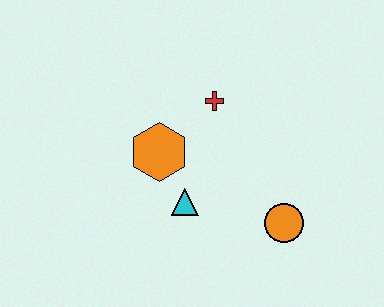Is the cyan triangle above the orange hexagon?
No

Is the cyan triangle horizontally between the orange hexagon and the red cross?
Yes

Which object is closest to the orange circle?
The cyan triangle is closest to the orange circle.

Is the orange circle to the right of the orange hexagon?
Yes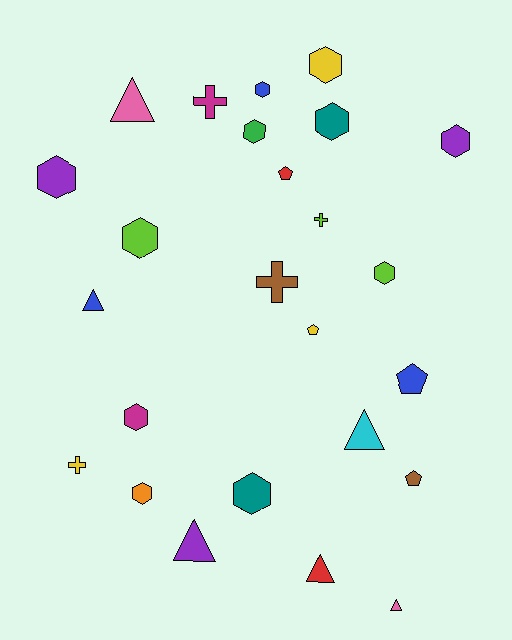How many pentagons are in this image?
There are 4 pentagons.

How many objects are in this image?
There are 25 objects.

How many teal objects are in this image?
There are 2 teal objects.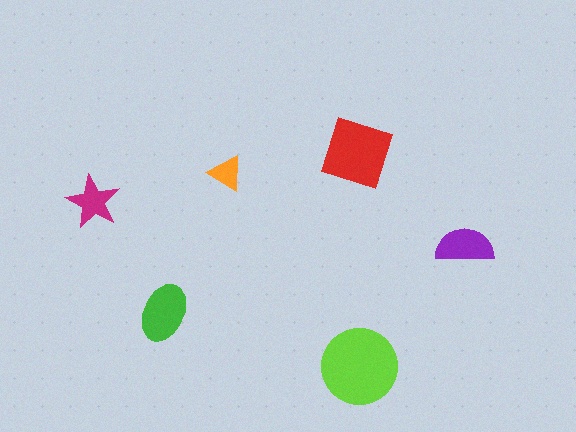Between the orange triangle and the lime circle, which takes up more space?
The lime circle.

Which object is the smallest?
The orange triangle.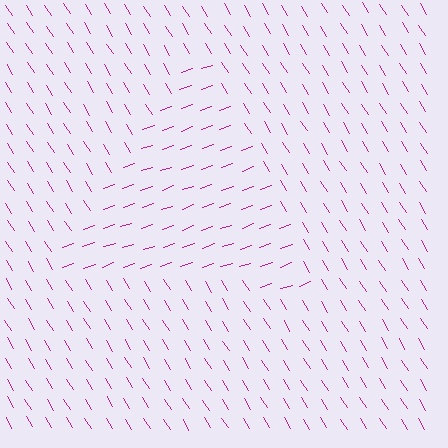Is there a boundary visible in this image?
Yes, there is a texture boundary formed by a change in line orientation.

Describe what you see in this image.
The image is filled with small magenta line segments. A triangle region in the image has lines oriented differently from the surrounding lines, creating a visible texture boundary.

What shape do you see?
I see a triangle.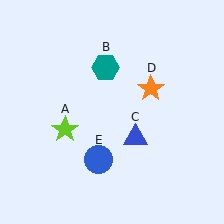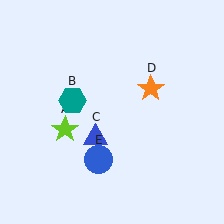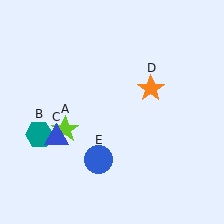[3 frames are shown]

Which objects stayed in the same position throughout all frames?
Lime star (object A) and orange star (object D) and blue circle (object E) remained stationary.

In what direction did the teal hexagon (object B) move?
The teal hexagon (object B) moved down and to the left.